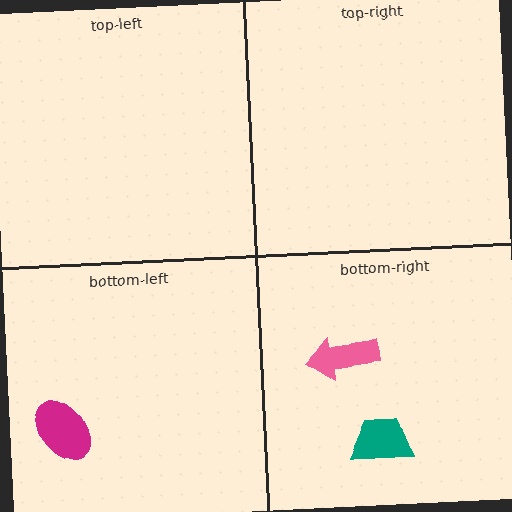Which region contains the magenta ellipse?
The bottom-left region.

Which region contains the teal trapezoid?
The bottom-right region.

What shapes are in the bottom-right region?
The teal trapezoid, the pink arrow.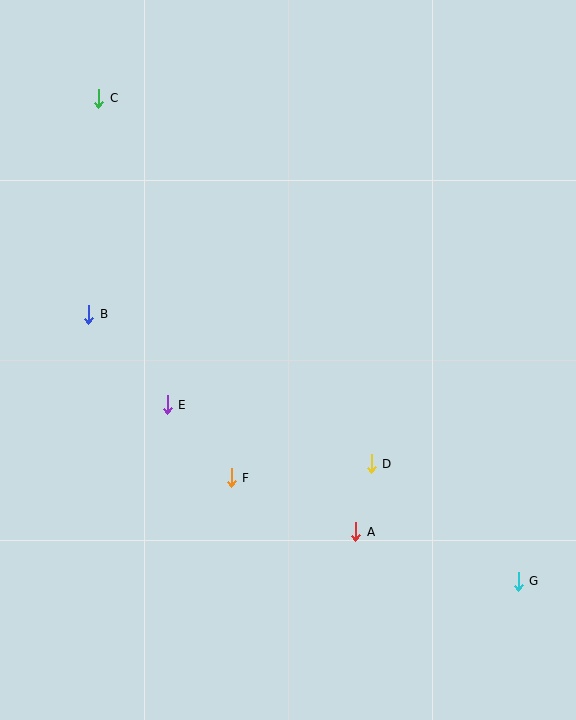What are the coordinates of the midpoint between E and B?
The midpoint between E and B is at (128, 359).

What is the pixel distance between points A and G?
The distance between A and G is 170 pixels.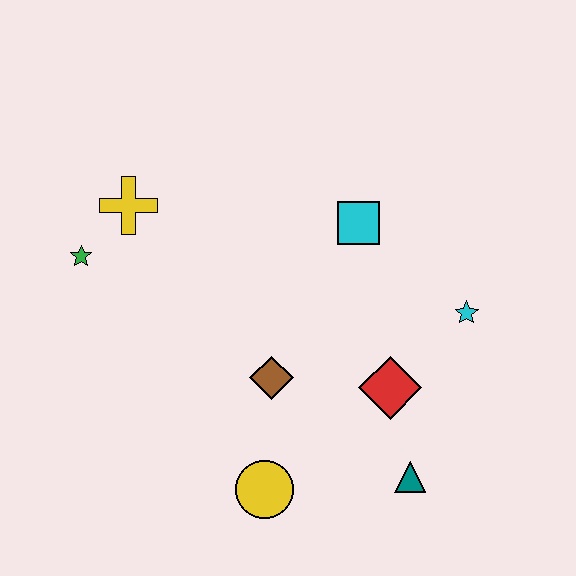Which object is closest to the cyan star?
The red diamond is closest to the cyan star.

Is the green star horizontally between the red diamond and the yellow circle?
No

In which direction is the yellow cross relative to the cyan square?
The yellow cross is to the left of the cyan square.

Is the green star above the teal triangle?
Yes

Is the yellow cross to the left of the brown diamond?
Yes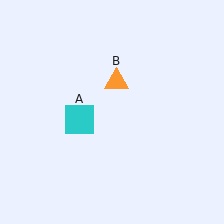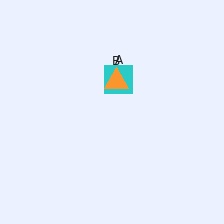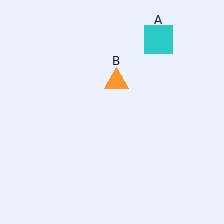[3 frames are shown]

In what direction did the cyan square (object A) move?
The cyan square (object A) moved up and to the right.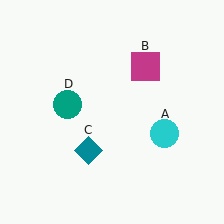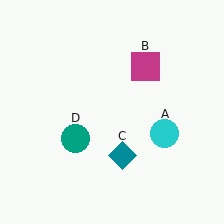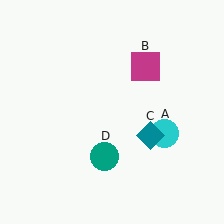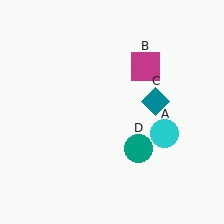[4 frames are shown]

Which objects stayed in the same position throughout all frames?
Cyan circle (object A) and magenta square (object B) remained stationary.